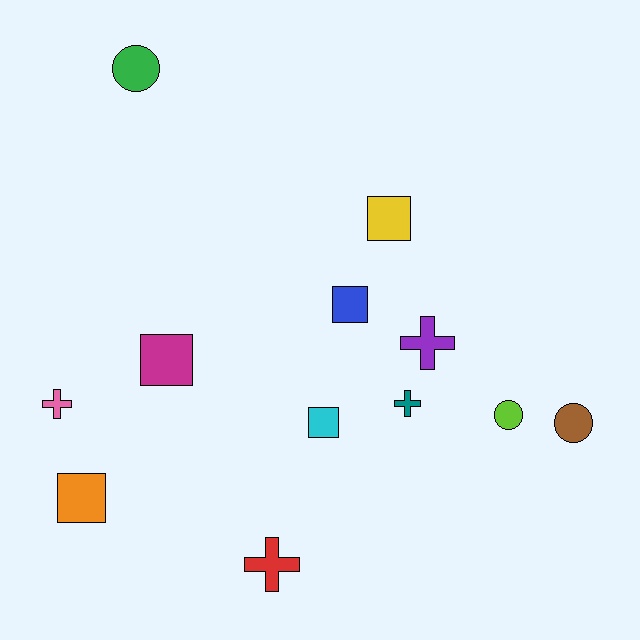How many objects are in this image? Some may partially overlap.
There are 12 objects.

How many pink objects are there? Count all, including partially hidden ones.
There is 1 pink object.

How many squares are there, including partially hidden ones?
There are 5 squares.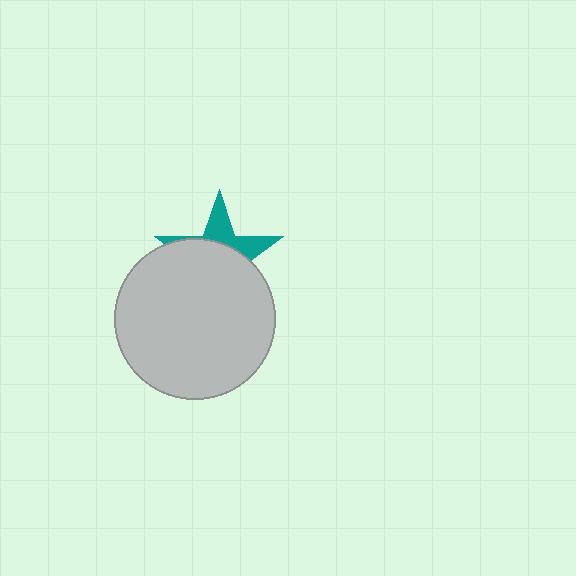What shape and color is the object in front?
The object in front is a light gray circle.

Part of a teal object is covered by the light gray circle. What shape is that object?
It is a star.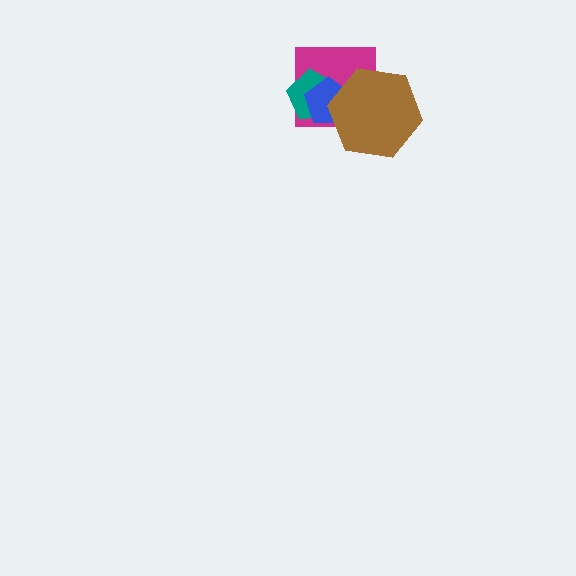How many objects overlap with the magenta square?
3 objects overlap with the magenta square.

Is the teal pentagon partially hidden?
Yes, it is partially covered by another shape.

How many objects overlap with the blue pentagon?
3 objects overlap with the blue pentagon.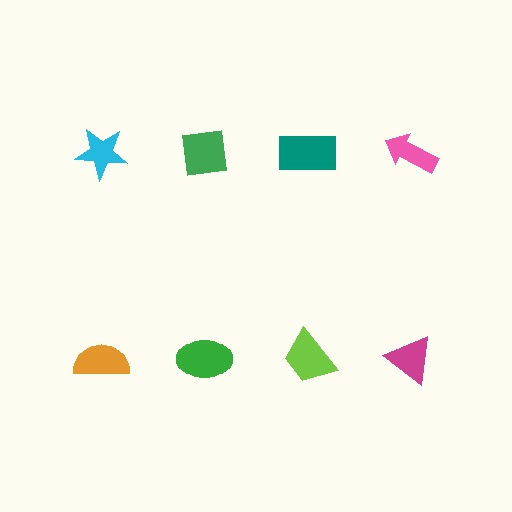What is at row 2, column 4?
A magenta triangle.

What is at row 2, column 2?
A green ellipse.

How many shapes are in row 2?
4 shapes.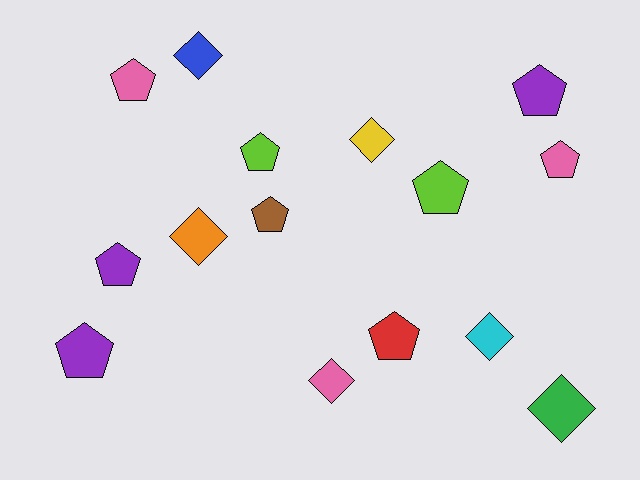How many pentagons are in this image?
There are 9 pentagons.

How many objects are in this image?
There are 15 objects.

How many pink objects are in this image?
There are 3 pink objects.